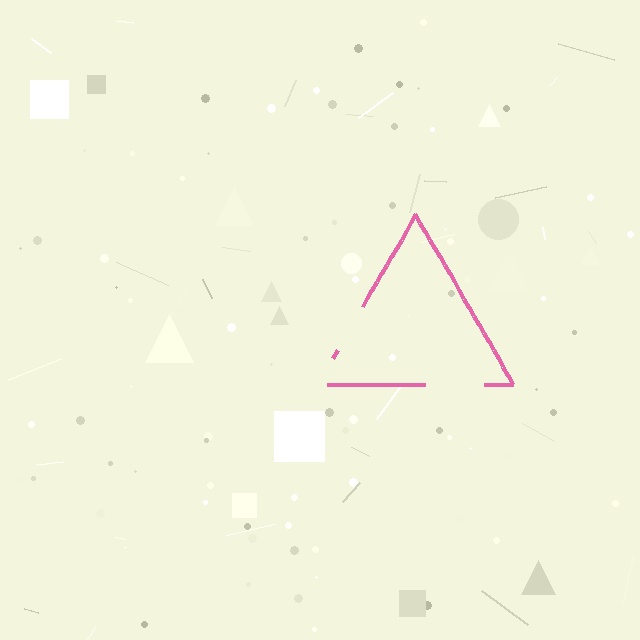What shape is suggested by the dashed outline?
The dashed outline suggests a triangle.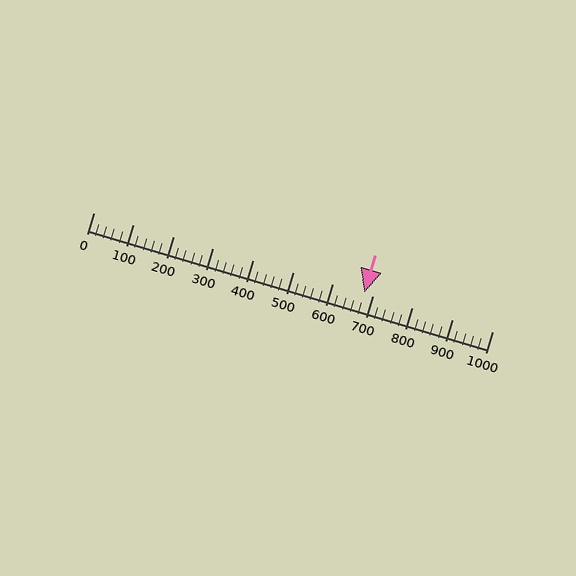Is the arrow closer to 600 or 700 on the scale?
The arrow is closer to 700.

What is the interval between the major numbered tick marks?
The major tick marks are spaced 100 units apart.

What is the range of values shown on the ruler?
The ruler shows values from 0 to 1000.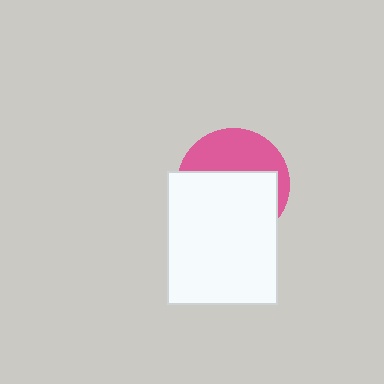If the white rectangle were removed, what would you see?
You would see the complete pink circle.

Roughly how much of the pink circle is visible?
A small part of it is visible (roughly 40%).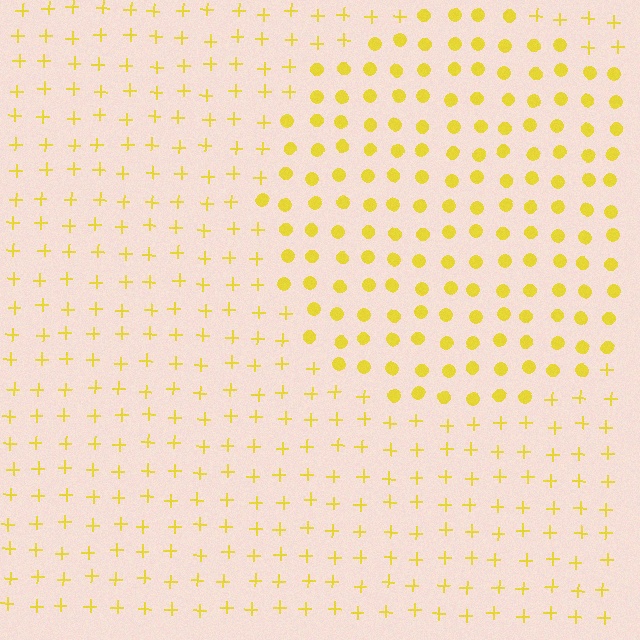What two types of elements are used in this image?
The image uses circles inside the circle region and plus signs outside it.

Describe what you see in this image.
The image is filled with small yellow elements arranged in a uniform grid. A circle-shaped region contains circles, while the surrounding area contains plus signs. The boundary is defined purely by the change in element shape.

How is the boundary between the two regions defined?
The boundary is defined by a change in element shape: circles inside vs. plus signs outside. All elements share the same color and spacing.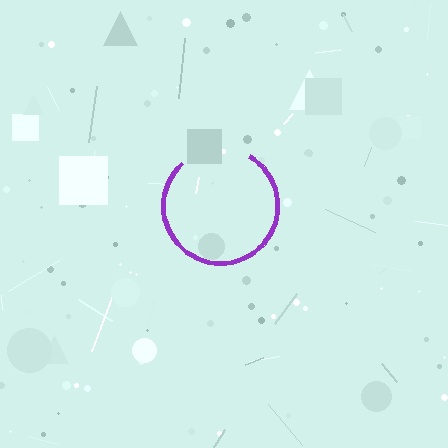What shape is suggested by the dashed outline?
The dashed outline suggests a circle.